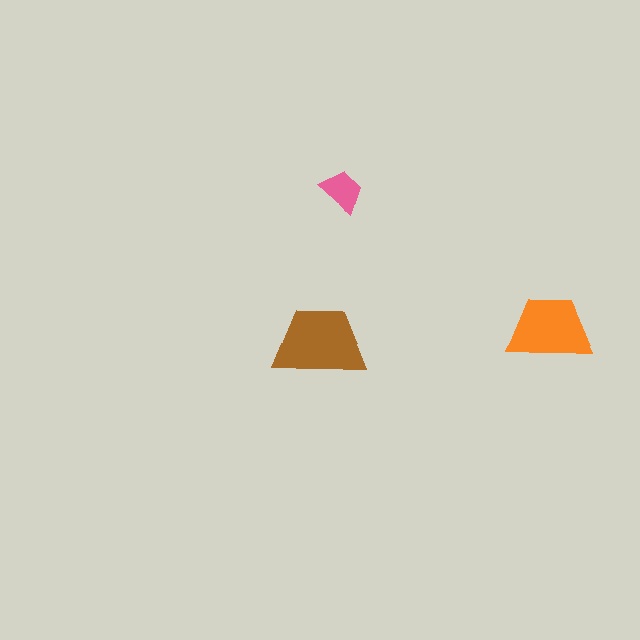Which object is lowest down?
The brown trapezoid is bottommost.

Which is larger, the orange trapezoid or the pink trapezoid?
The orange one.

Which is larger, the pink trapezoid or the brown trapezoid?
The brown one.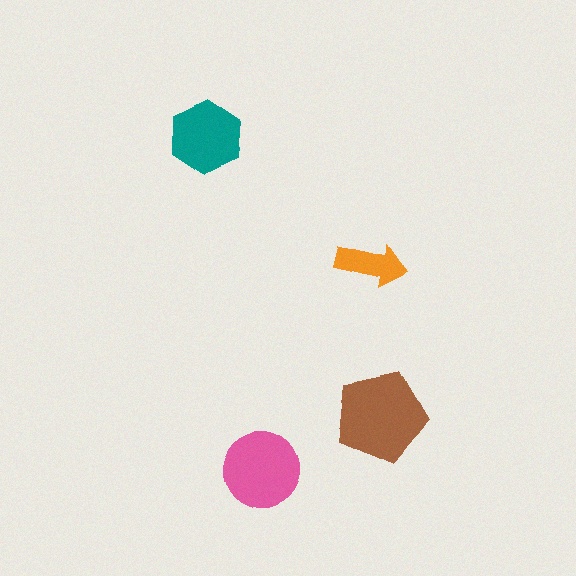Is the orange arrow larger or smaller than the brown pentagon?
Smaller.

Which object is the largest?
The brown pentagon.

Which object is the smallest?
The orange arrow.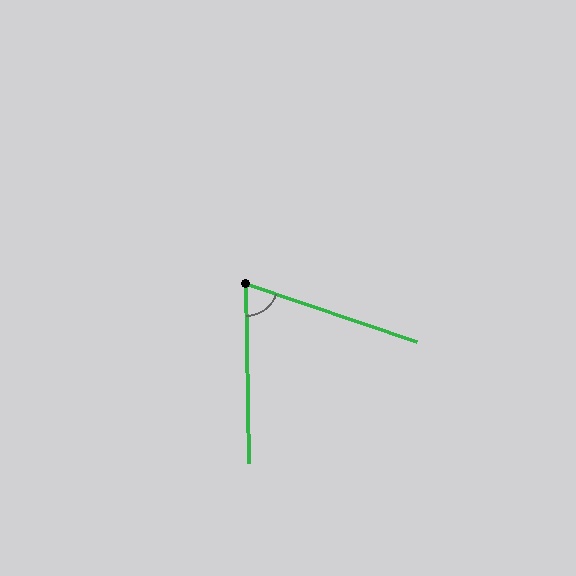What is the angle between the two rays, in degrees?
Approximately 70 degrees.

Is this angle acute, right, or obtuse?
It is acute.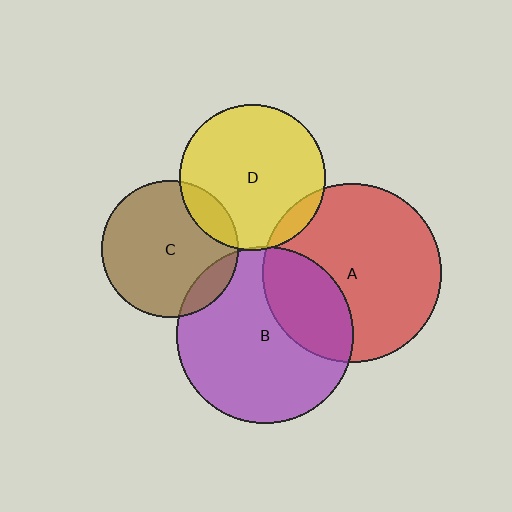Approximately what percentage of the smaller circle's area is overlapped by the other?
Approximately 10%.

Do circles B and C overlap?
Yes.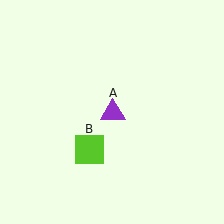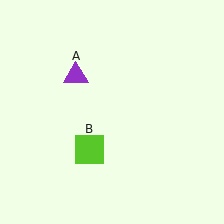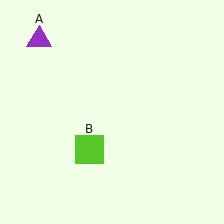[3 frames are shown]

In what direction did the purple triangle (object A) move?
The purple triangle (object A) moved up and to the left.